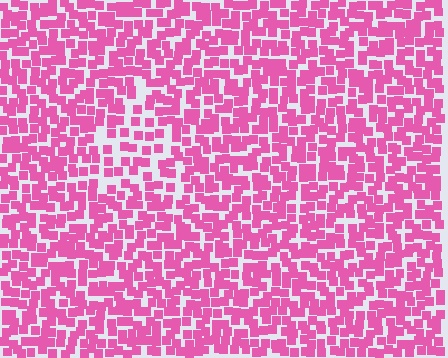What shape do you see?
I see a triangle.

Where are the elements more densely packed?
The elements are more densely packed outside the triangle boundary.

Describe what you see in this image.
The image contains small pink elements arranged at two different densities. A triangle-shaped region is visible where the elements are less densely packed than the surrounding area.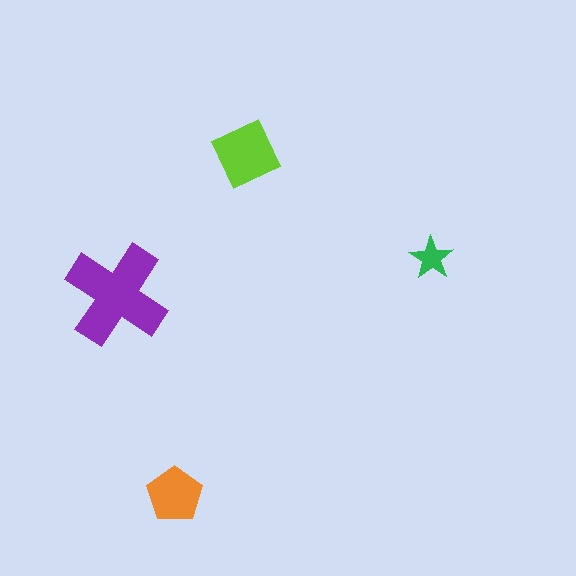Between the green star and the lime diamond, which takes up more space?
The lime diamond.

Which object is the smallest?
The green star.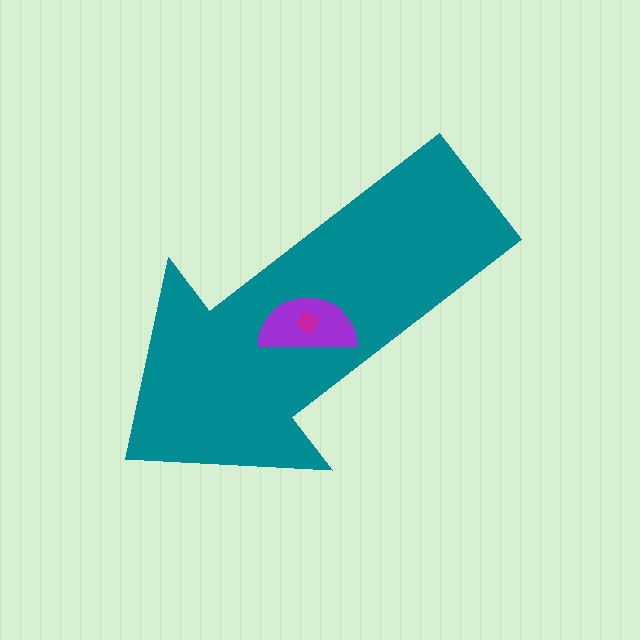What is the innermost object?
The magenta diamond.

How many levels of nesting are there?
3.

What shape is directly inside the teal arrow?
The purple semicircle.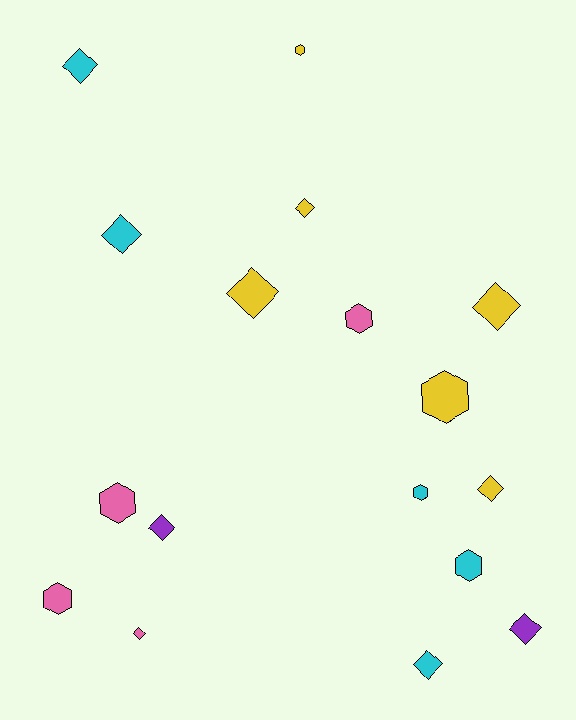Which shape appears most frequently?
Diamond, with 10 objects.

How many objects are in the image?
There are 17 objects.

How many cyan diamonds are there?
There are 3 cyan diamonds.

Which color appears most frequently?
Yellow, with 6 objects.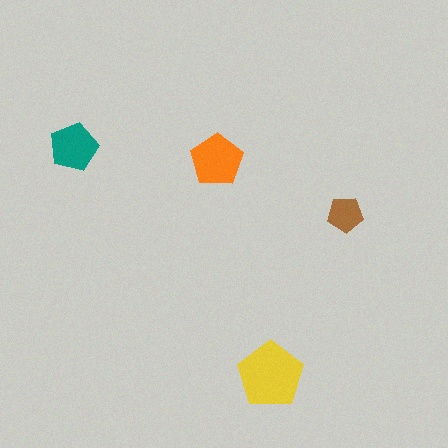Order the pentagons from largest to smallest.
the yellow one, the orange one, the teal one, the brown one.